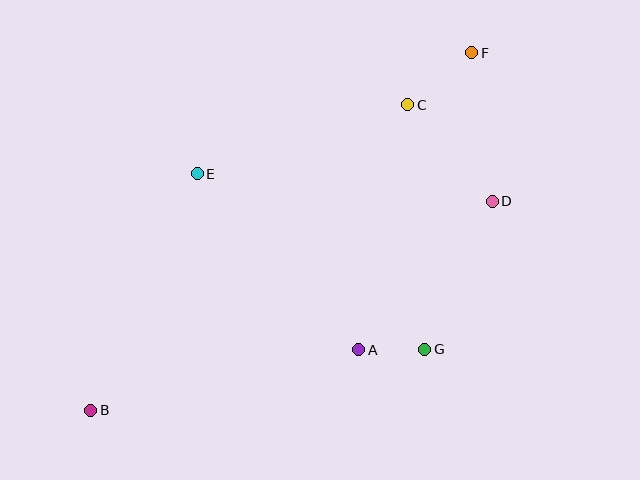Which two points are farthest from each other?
Points B and F are farthest from each other.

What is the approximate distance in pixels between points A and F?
The distance between A and F is approximately 318 pixels.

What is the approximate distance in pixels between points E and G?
The distance between E and G is approximately 287 pixels.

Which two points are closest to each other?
Points A and G are closest to each other.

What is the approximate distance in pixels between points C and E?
The distance between C and E is approximately 222 pixels.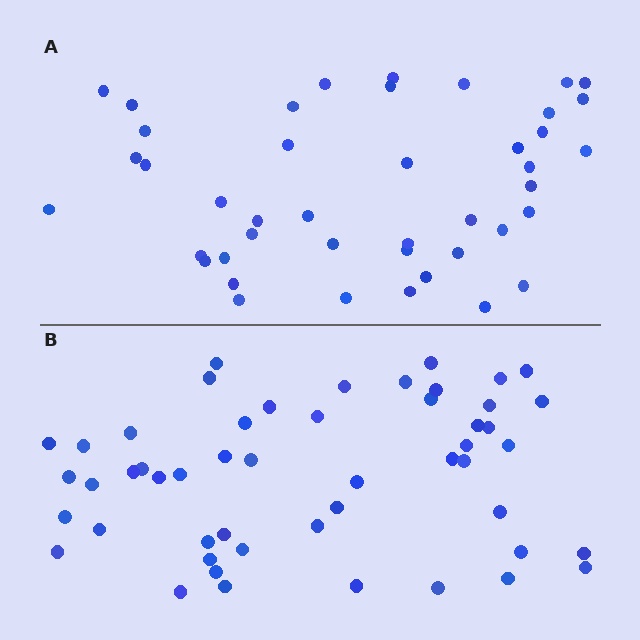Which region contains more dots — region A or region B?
Region B (the bottom region) has more dots.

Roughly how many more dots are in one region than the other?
Region B has roughly 8 or so more dots than region A.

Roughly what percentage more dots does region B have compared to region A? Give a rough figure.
About 20% more.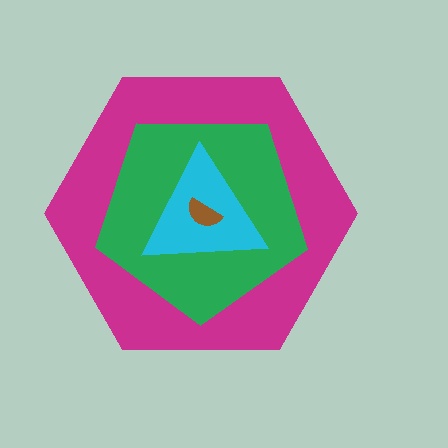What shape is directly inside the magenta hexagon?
The green pentagon.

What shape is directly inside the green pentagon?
The cyan triangle.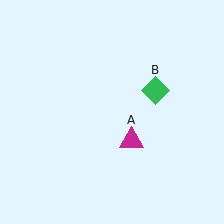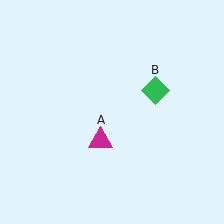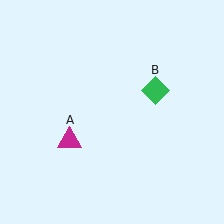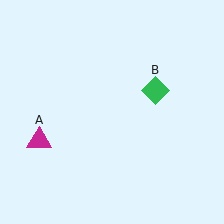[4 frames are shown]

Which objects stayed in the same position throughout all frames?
Green diamond (object B) remained stationary.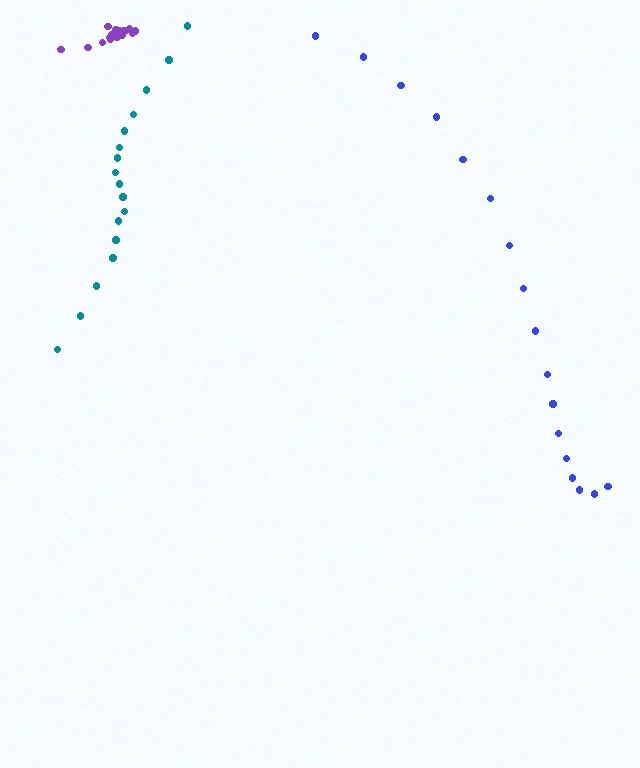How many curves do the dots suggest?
There are 3 distinct paths.